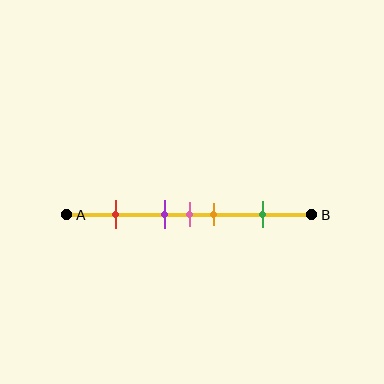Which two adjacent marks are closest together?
The purple and pink marks are the closest adjacent pair.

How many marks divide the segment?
There are 5 marks dividing the segment.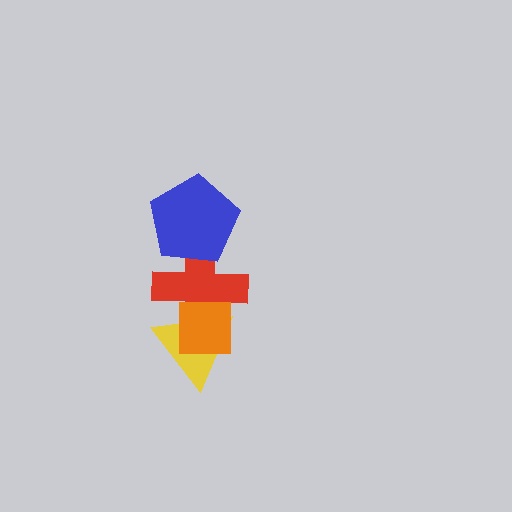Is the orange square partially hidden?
No, no other shape covers it.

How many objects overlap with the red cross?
3 objects overlap with the red cross.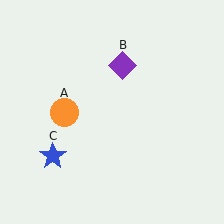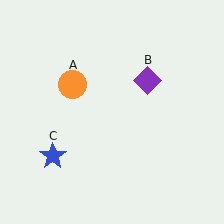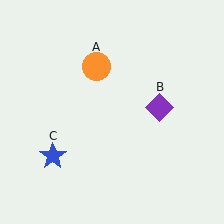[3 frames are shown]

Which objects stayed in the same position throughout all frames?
Blue star (object C) remained stationary.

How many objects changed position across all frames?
2 objects changed position: orange circle (object A), purple diamond (object B).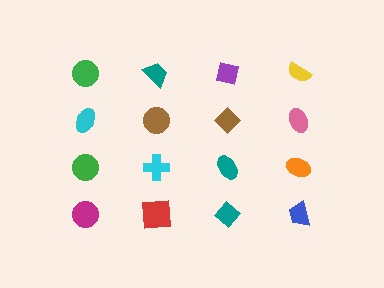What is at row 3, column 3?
A teal ellipse.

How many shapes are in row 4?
4 shapes.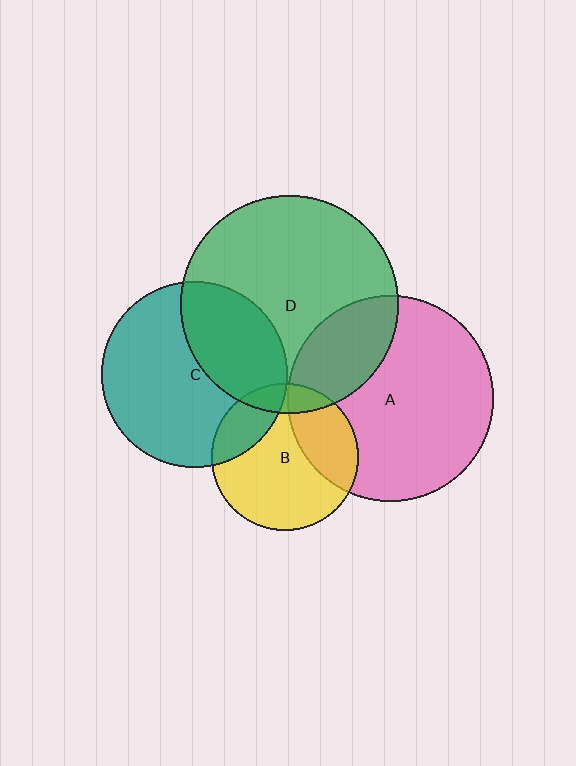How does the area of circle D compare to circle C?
Approximately 1.4 times.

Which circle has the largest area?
Circle D (green).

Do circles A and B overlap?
Yes.